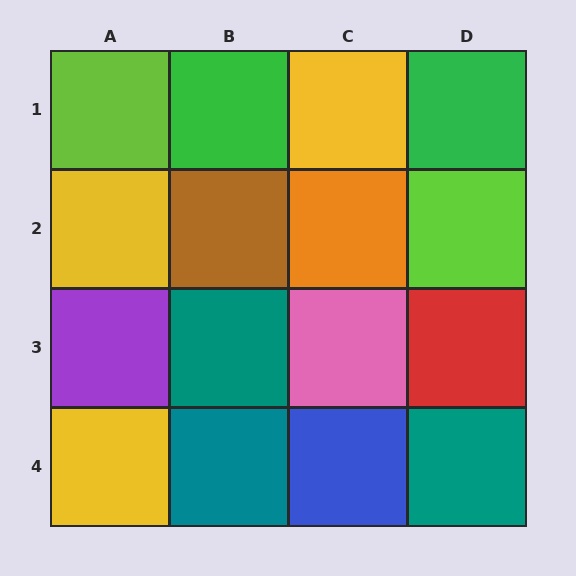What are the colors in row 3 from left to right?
Purple, teal, pink, red.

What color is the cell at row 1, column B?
Green.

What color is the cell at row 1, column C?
Yellow.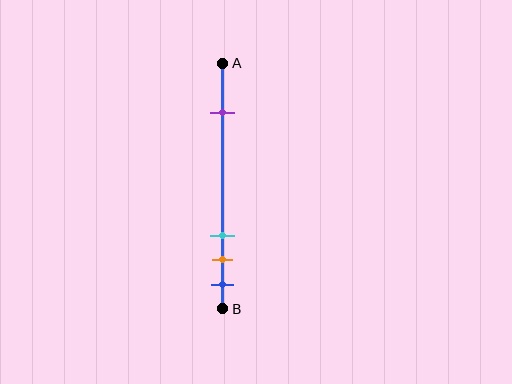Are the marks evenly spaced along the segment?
No, the marks are not evenly spaced.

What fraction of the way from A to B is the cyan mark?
The cyan mark is approximately 70% (0.7) of the way from A to B.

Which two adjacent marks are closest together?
The orange and blue marks are the closest adjacent pair.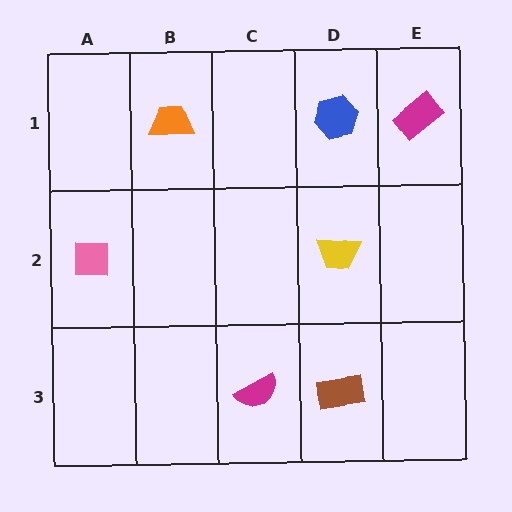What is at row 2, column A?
A pink square.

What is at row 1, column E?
A magenta rectangle.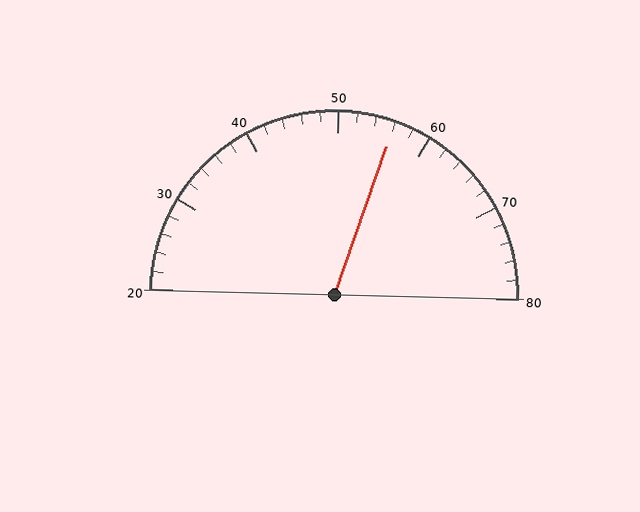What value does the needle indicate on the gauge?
The needle indicates approximately 56.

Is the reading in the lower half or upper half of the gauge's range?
The reading is in the upper half of the range (20 to 80).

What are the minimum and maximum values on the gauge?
The gauge ranges from 20 to 80.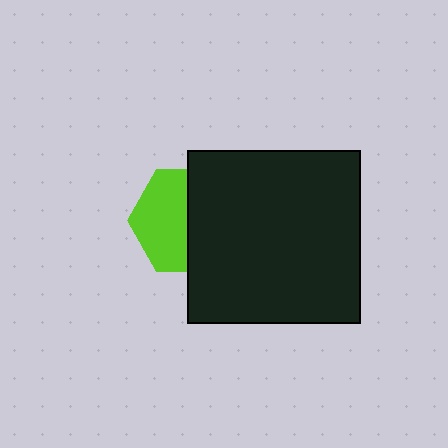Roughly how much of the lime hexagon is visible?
About half of it is visible (roughly 52%).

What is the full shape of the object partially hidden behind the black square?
The partially hidden object is a lime hexagon.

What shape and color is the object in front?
The object in front is a black square.